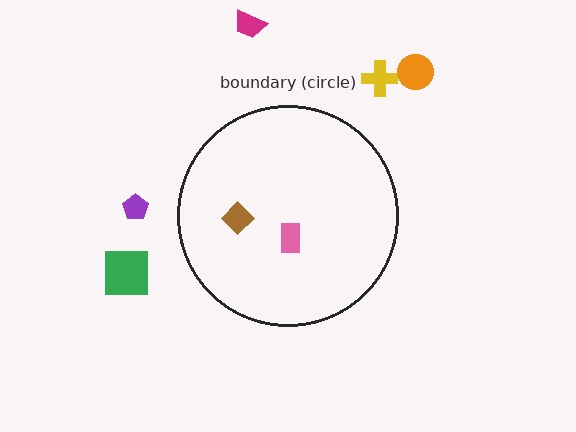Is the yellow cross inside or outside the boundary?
Outside.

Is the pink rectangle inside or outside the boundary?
Inside.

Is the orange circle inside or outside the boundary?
Outside.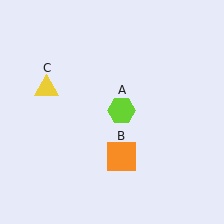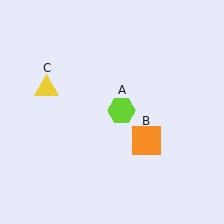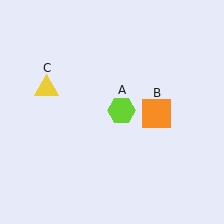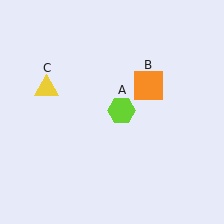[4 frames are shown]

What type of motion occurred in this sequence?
The orange square (object B) rotated counterclockwise around the center of the scene.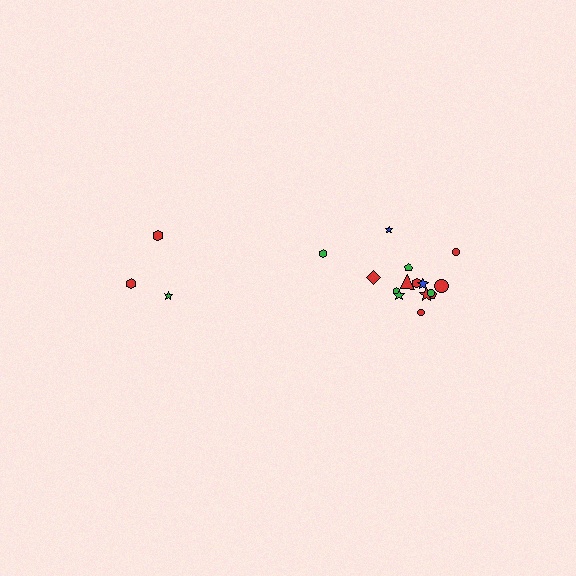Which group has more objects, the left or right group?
The right group.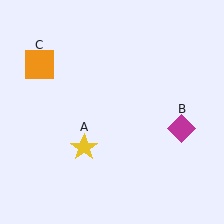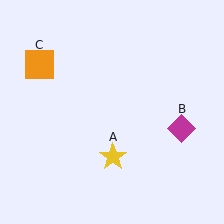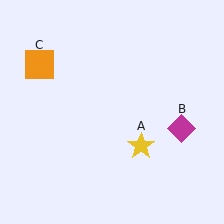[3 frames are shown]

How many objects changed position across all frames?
1 object changed position: yellow star (object A).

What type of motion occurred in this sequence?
The yellow star (object A) rotated counterclockwise around the center of the scene.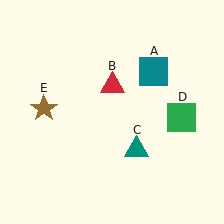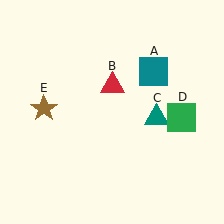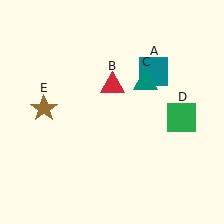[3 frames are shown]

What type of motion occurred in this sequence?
The teal triangle (object C) rotated counterclockwise around the center of the scene.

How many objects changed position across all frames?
1 object changed position: teal triangle (object C).